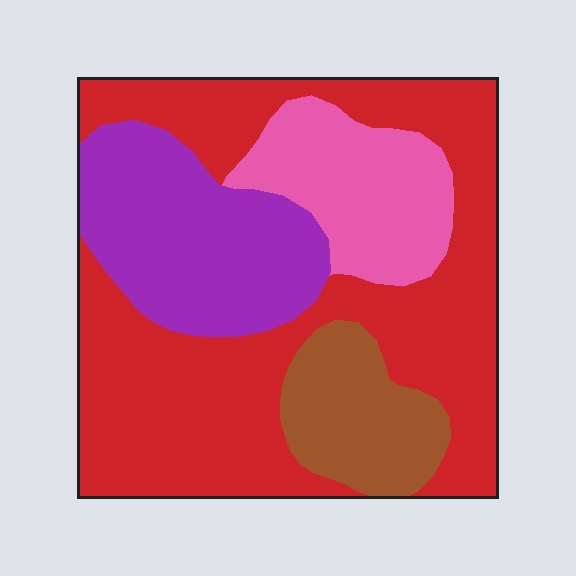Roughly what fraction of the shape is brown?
Brown covers around 10% of the shape.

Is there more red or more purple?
Red.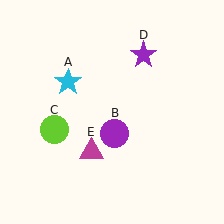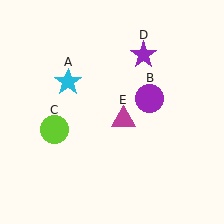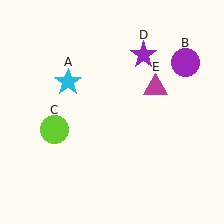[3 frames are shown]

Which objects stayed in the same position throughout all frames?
Cyan star (object A) and lime circle (object C) and purple star (object D) remained stationary.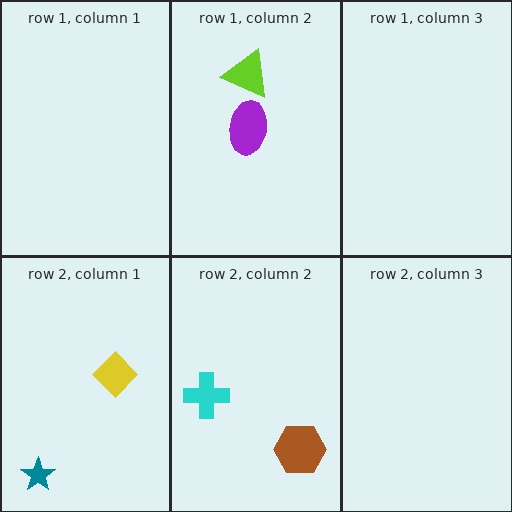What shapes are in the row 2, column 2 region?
The brown hexagon, the cyan cross.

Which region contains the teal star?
The row 2, column 1 region.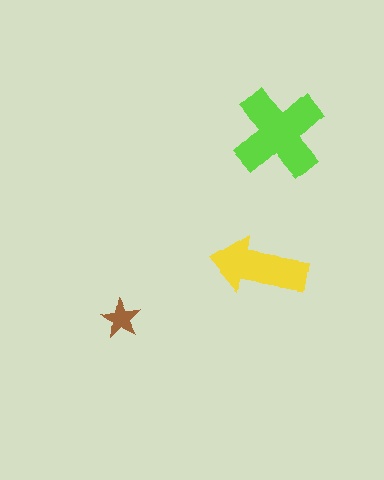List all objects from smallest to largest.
The brown star, the yellow arrow, the lime cross.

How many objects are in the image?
There are 3 objects in the image.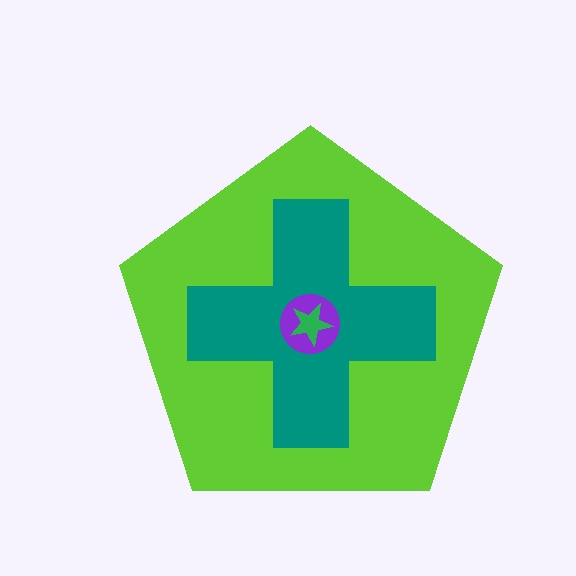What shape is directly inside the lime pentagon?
The teal cross.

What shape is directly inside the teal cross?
The purple circle.